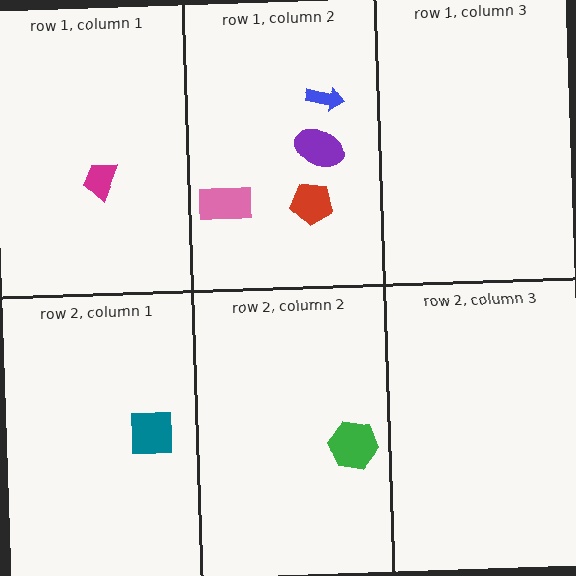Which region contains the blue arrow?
The row 1, column 2 region.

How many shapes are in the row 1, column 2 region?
4.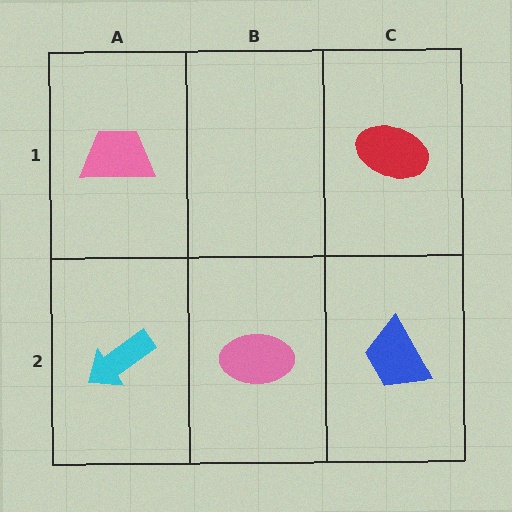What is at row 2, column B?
A pink ellipse.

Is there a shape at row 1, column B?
No, that cell is empty.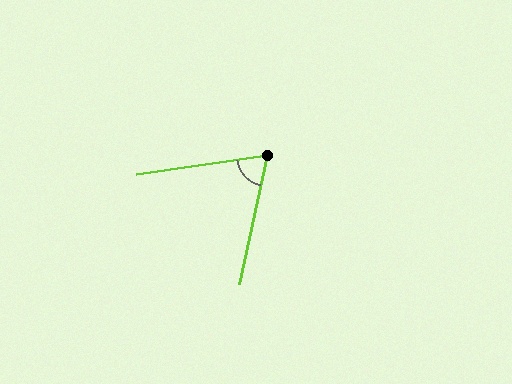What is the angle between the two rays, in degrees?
Approximately 70 degrees.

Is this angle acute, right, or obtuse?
It is acute.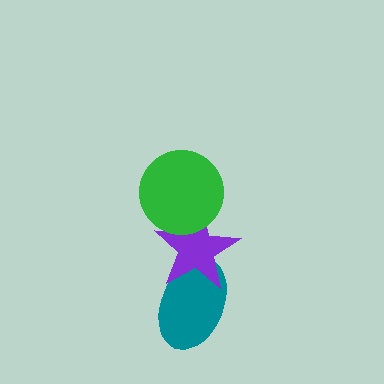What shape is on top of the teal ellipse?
The purple star is on top of the teal ellipse.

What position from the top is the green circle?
The green circle is 1st from the top.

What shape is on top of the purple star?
The green circle is on top of the purple star.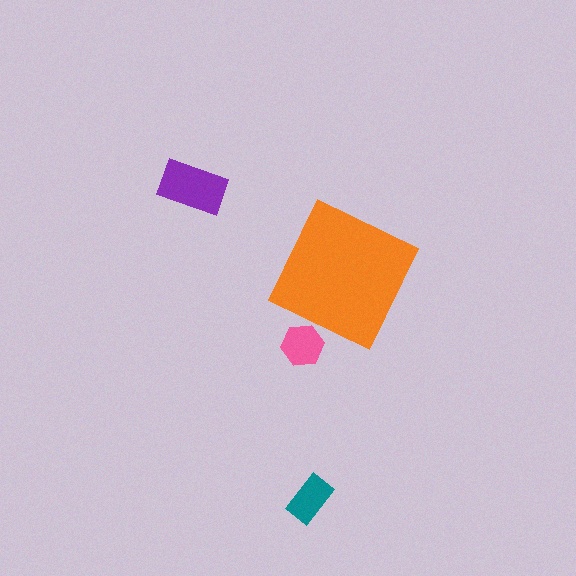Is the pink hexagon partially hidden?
Yes, the pink hexagon is partially hidden behind the orange diamond.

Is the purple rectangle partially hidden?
No, the purple rectangle is fully visible.